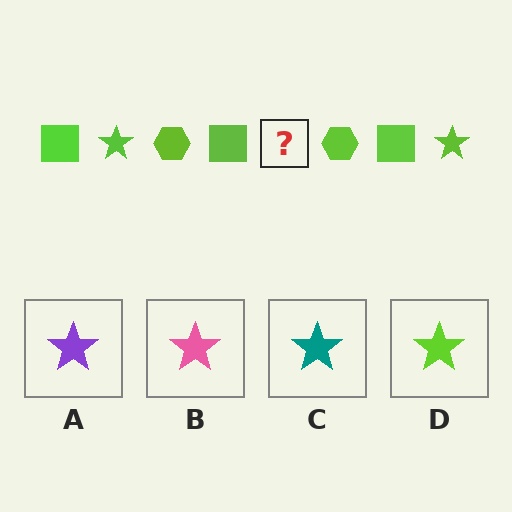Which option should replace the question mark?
Option D.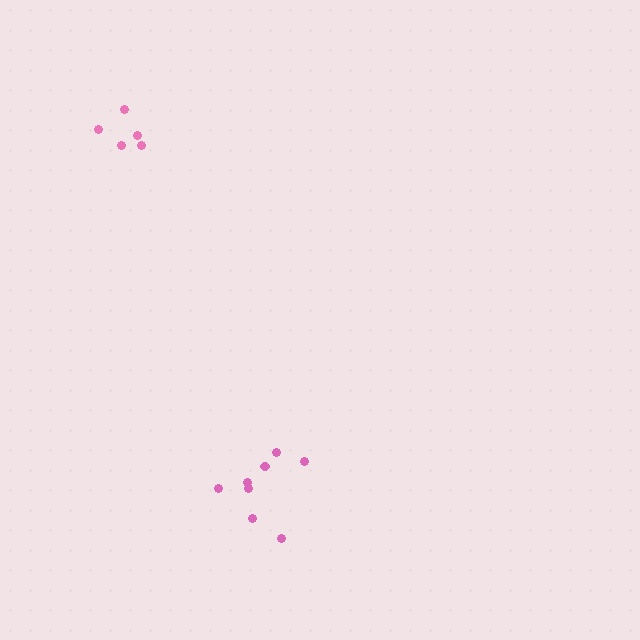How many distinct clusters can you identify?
There are 2 distinct clusters.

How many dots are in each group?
Group 1: 5 dots, Group 2: 8 dots (13 total).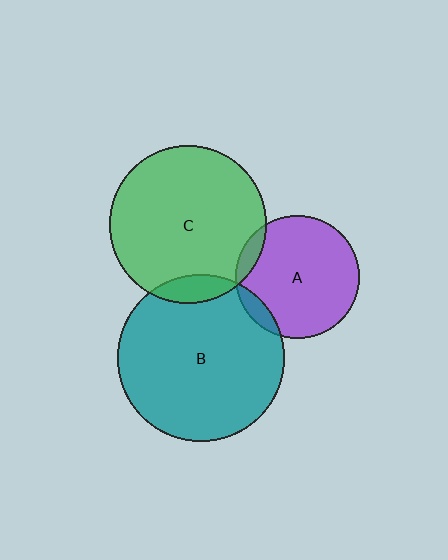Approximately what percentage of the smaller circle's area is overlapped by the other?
Approximately 10%.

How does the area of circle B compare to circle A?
Approximately 1.8 times.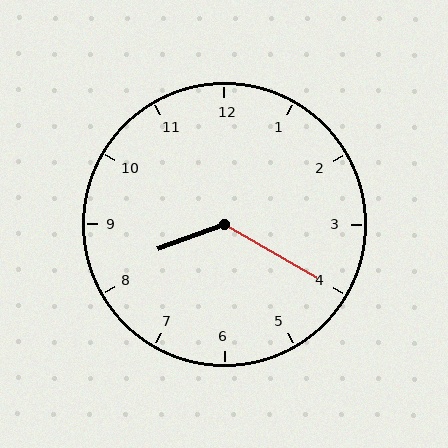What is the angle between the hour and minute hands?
Approximately 130 degrees.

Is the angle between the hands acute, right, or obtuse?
It is obtuse.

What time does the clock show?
8:20.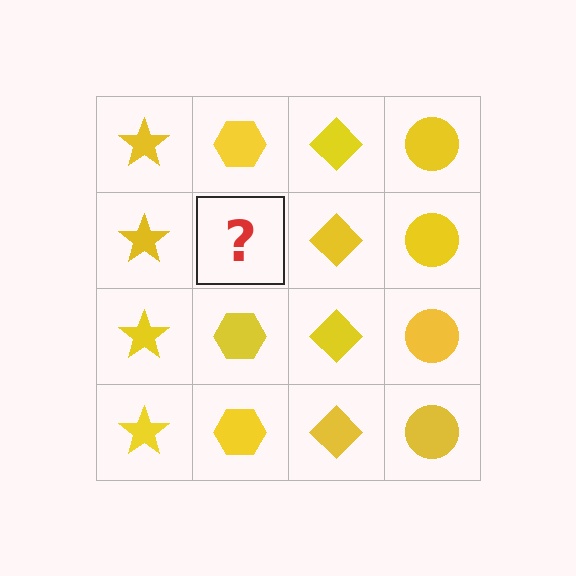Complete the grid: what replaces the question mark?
The question mark should be replaced with a yellow hexagon.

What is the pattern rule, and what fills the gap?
The rule is that each column has a consistent shape. The gap should be filled with a yellow hexagon.